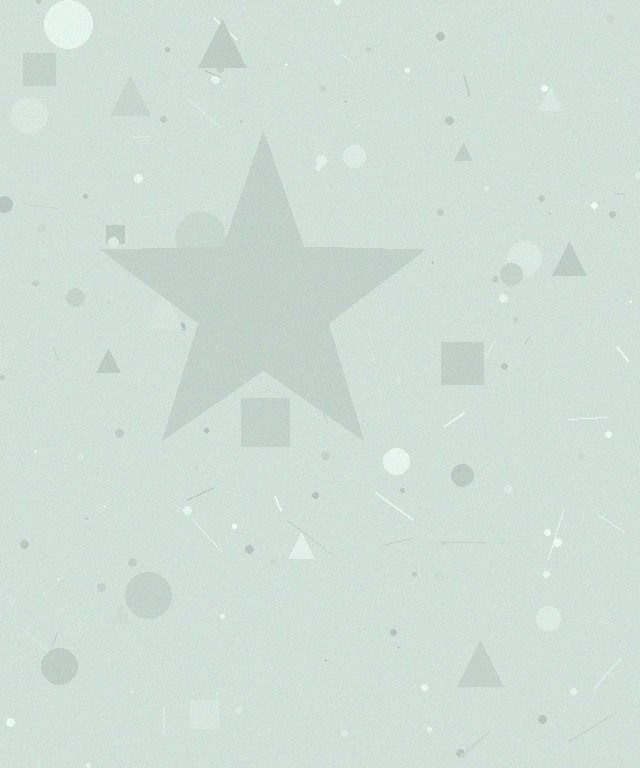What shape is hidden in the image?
A star is hidden in the image.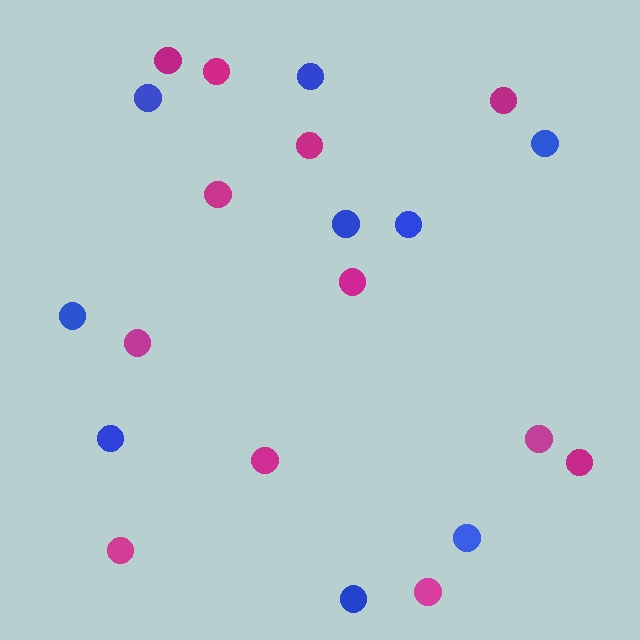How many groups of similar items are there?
There are 2 groups: one group of blue circles (9) and one group of magenta circles (12).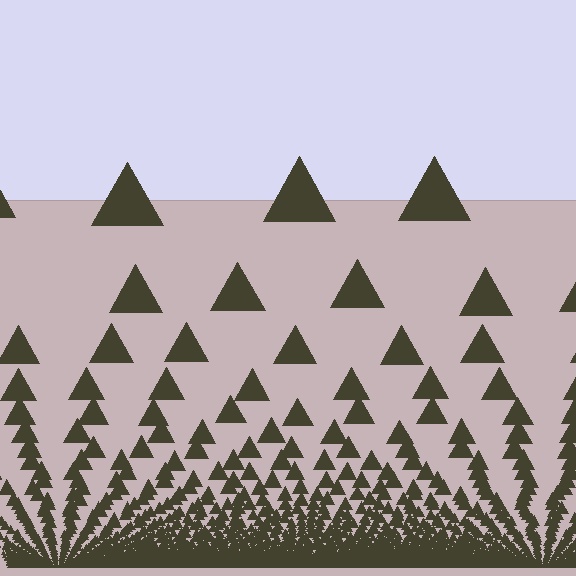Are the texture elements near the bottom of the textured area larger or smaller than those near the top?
Smaller. The gradient is inverted — elements near the bottom are smaller and denser.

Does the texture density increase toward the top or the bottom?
Density increases toward the bottom.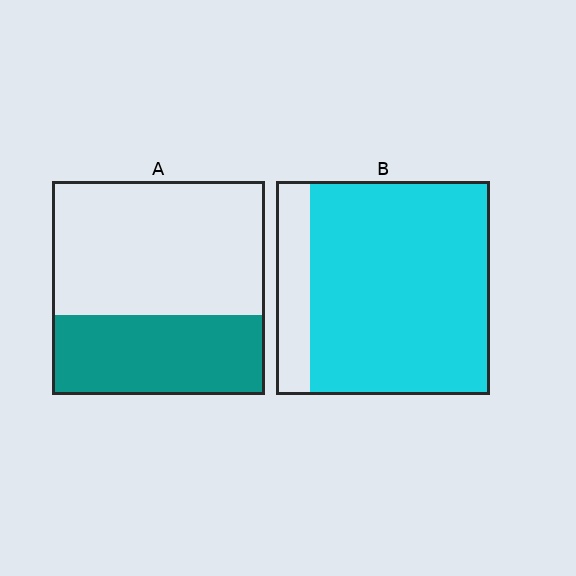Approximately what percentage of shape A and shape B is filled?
A is approximately 35% and B is approximately 85%.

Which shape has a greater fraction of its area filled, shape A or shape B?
Shape B.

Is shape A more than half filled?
No.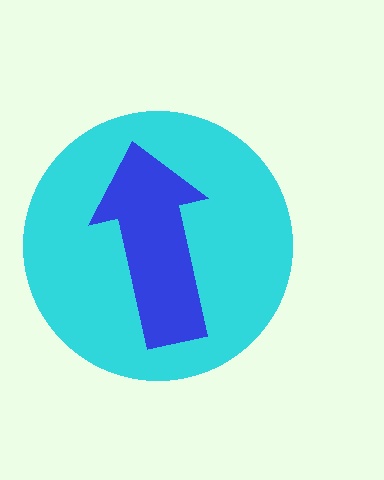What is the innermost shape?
The blue arrow.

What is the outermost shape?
The cyan circle.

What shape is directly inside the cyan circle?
The blue arrow.